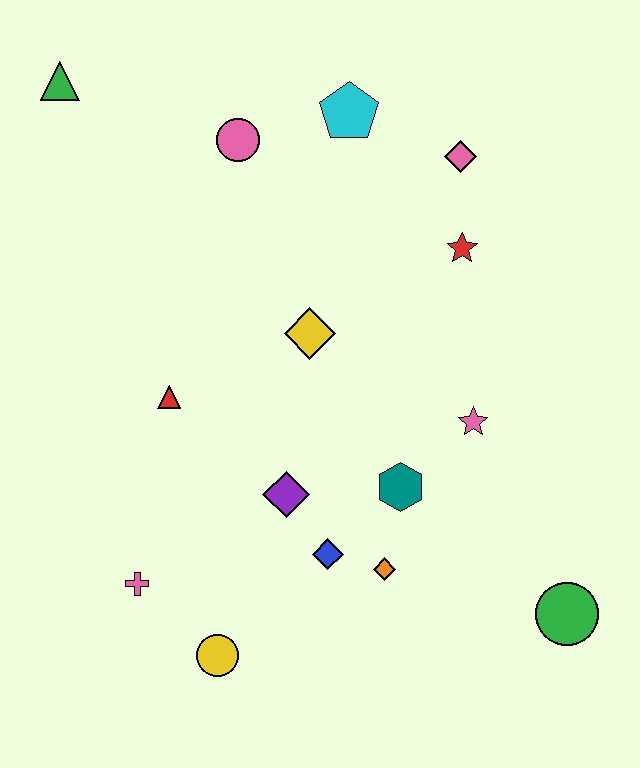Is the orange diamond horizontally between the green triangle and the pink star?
Yes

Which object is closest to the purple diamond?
The blue diamond is closest to the purple diamond.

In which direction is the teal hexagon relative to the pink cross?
The teal hexagon is to the right of the pink cross.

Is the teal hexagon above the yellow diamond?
No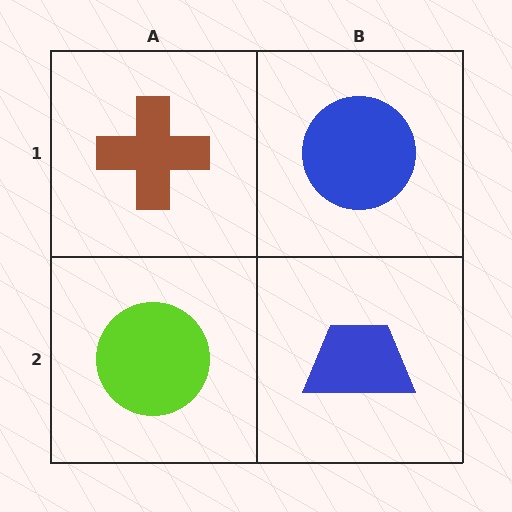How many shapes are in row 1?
2 shapes.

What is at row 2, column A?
A lime circle.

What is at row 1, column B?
A blue circle.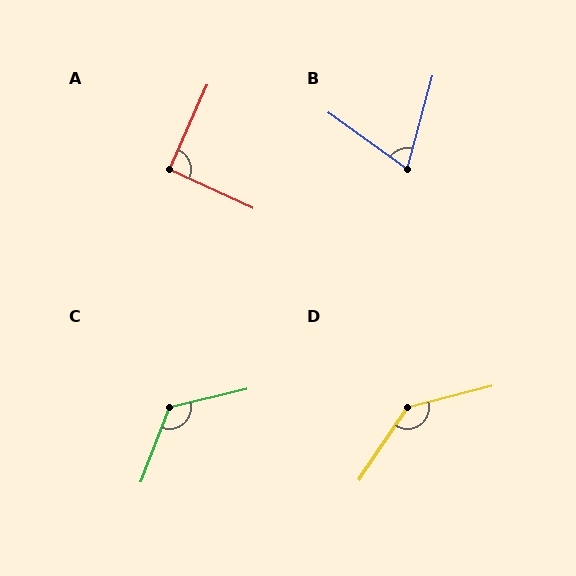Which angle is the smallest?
B, at approximately 69 degrees.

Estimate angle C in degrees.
Approximately 125 degrees.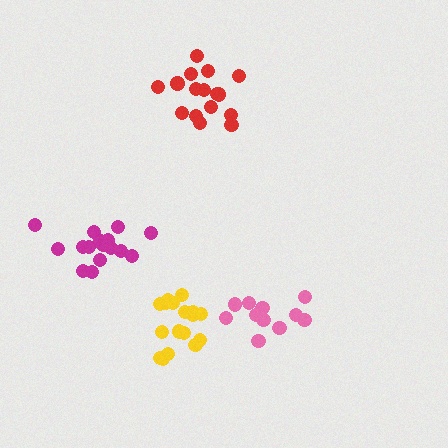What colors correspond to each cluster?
The clusters are colored: pink, yellow, red, magenta.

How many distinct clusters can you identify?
There are 4 distinct clusters.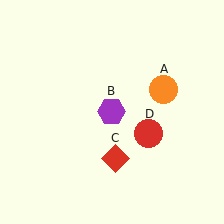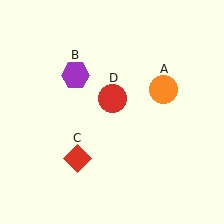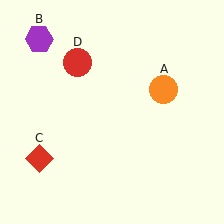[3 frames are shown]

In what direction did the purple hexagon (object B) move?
The purple hexagon (object B) moved up and to the left.